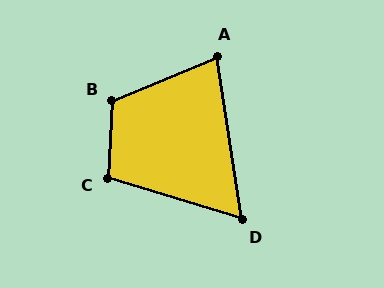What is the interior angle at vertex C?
Approximately 104 degrees (obtuse).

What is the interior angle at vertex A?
Approximately 76 degrees (acute).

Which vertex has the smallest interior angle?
D, at approximately 64 degrees.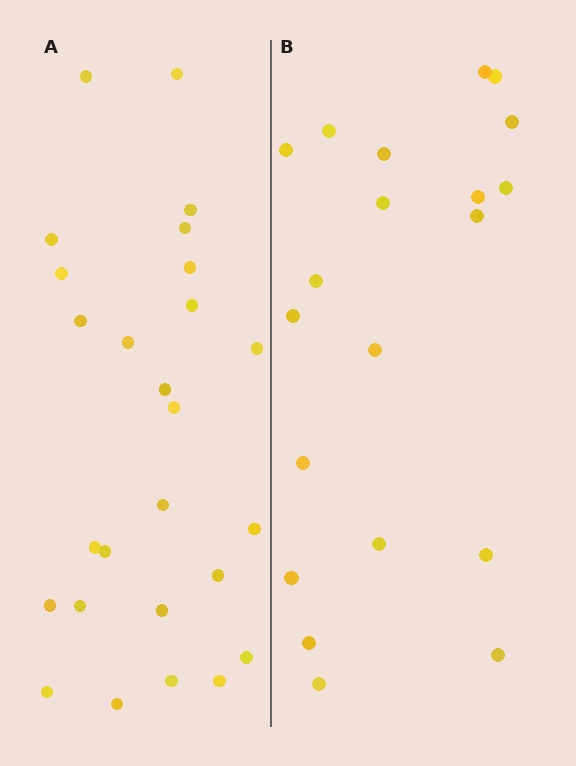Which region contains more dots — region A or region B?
Region A (the left region) has more dots.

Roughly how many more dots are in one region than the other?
Region A has about 6 more dots than region B.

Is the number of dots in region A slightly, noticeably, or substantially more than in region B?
Region A has noticeably more, but not dramatically so. The ratio is roughly 1.3 to 1.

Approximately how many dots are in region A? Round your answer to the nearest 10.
About 30 dots. (The exact count is 26, which rounds to 30.)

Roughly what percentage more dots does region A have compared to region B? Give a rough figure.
About 30% more.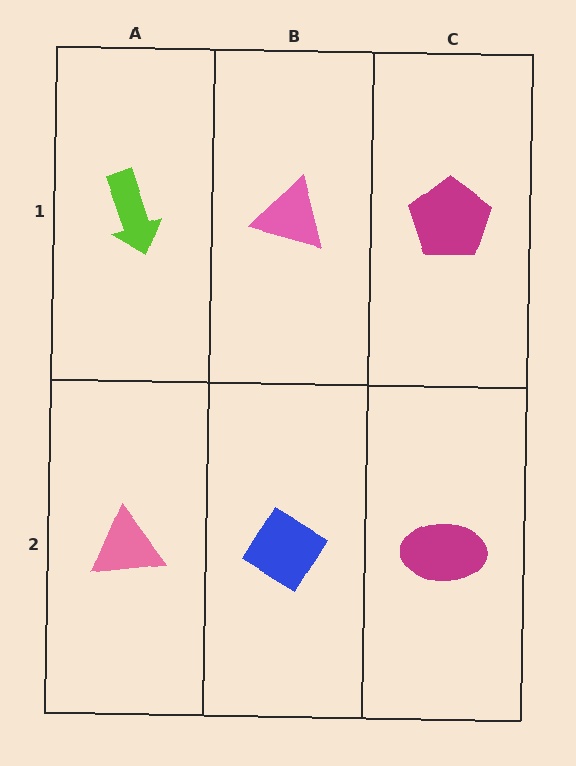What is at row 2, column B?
A blue diamond.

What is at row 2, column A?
A pink triangle.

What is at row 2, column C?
A magenta ellipse.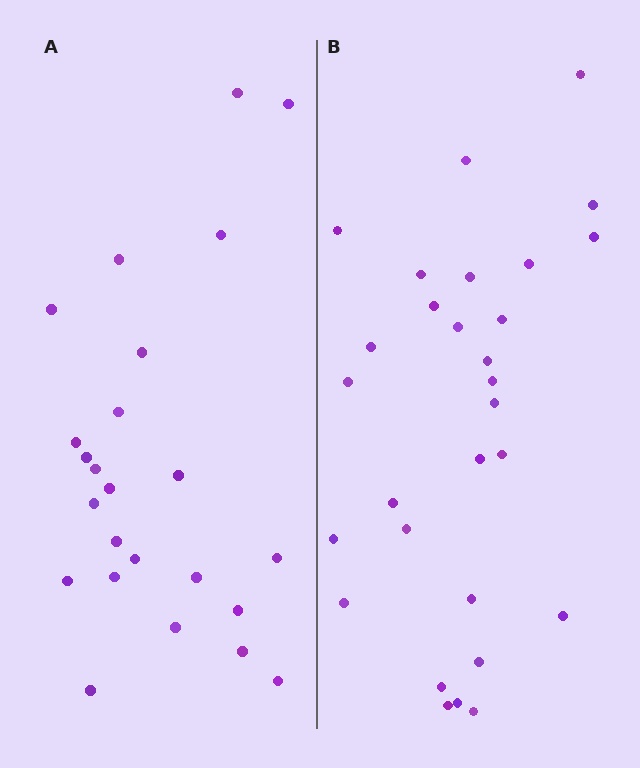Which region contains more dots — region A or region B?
Region B (the right region) has more dots.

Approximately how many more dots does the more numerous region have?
Region B has about 5 more dots than region A.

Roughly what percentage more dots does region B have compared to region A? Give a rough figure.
About 20% more.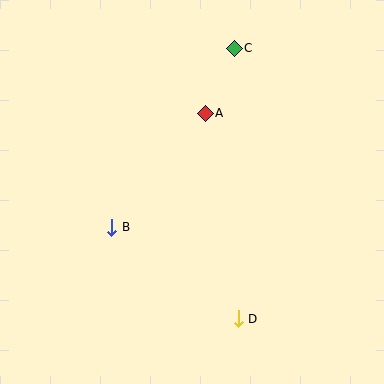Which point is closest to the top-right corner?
Point C is closest to the top-right corner.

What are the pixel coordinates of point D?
Point D is at (238, 319).